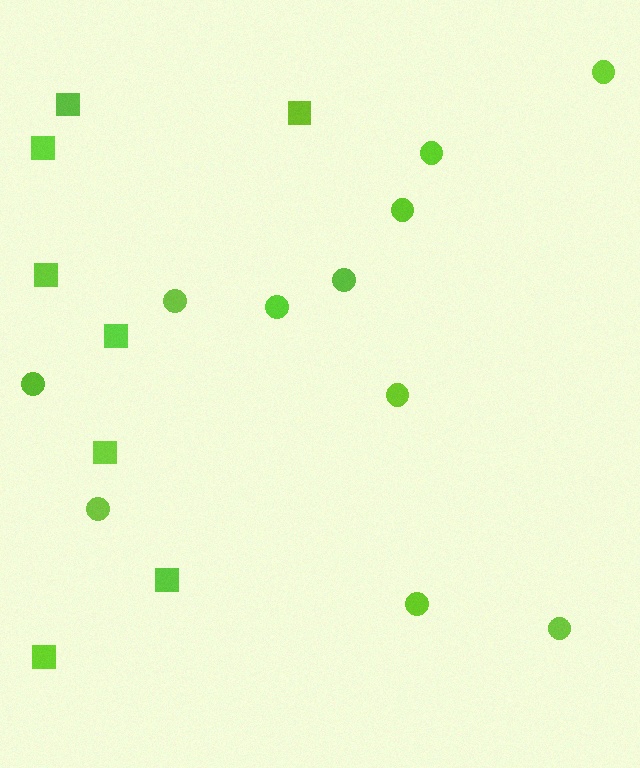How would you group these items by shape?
There are 2 groups: one group of circles (11) and one group of squares (8).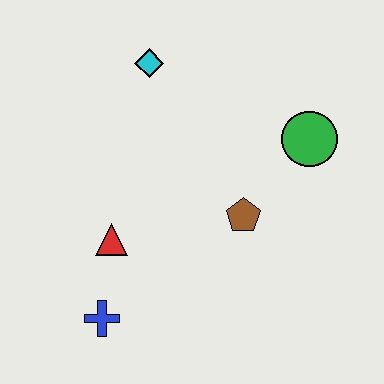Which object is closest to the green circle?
The brown pentagon is closest to the green circle.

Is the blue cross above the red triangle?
No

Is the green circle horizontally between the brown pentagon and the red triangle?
No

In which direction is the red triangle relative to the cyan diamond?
The red triangle is below the cyan diamond.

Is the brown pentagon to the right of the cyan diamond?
Yes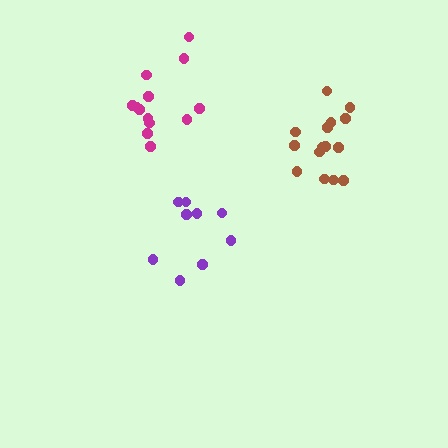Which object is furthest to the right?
The brown cluster is rightmost.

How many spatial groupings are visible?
There are 3 spatial groupings.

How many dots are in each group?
Group 1: 9 dots, Group 2: 13 dots, Group 3: 15 dots (37 total).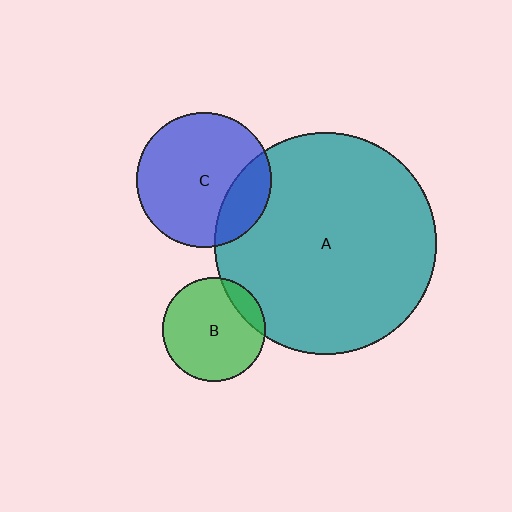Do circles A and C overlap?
Yes.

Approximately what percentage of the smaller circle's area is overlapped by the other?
Approximately 20%.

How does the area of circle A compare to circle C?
Approximately 2.7 times.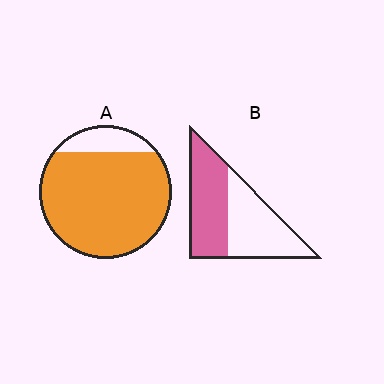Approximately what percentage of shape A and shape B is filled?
A is approximately 85% and B is approximately 50%.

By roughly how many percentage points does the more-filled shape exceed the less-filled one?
By roughly 35 percentage points (A over B).